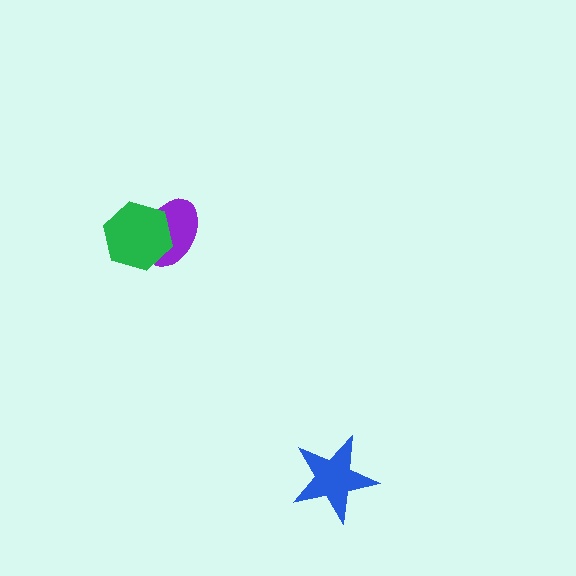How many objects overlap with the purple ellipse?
1 object overlaps with the purple ellipse.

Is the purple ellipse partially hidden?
Yes, it is partially covered by another shape.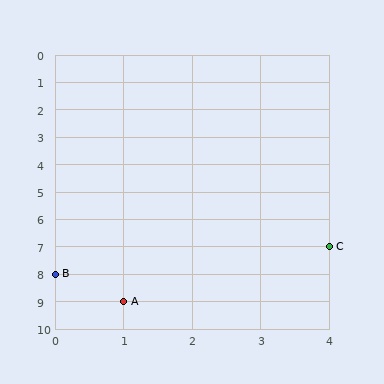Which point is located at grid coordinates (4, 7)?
Point C is at (4, 7).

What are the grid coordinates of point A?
Point A is at grid coordinates (1, 9).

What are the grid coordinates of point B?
Point B is at grid coordinates (0, 8).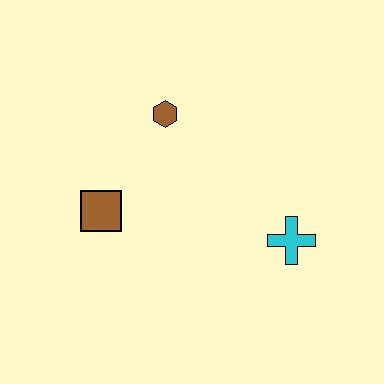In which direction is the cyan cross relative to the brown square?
The cyan cross is to the right of the brown square.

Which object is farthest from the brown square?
The cyan cross is farthest from the brown square.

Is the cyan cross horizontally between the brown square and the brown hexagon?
No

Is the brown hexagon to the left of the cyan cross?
Yes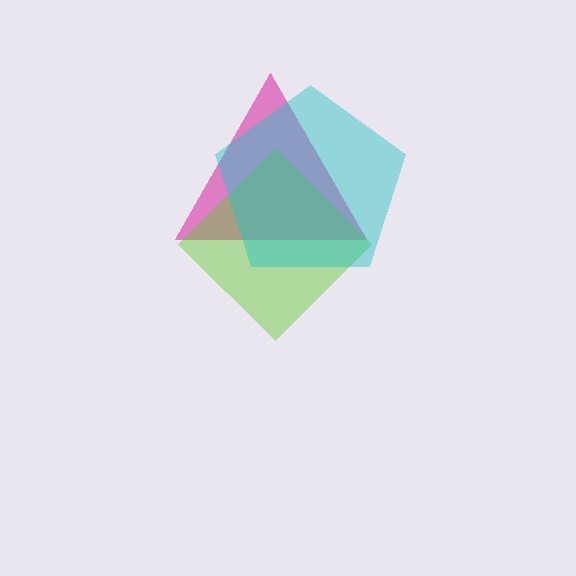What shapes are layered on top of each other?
The layered shapes are: a magenta triangle, a lime diamond, a cyan pentagon.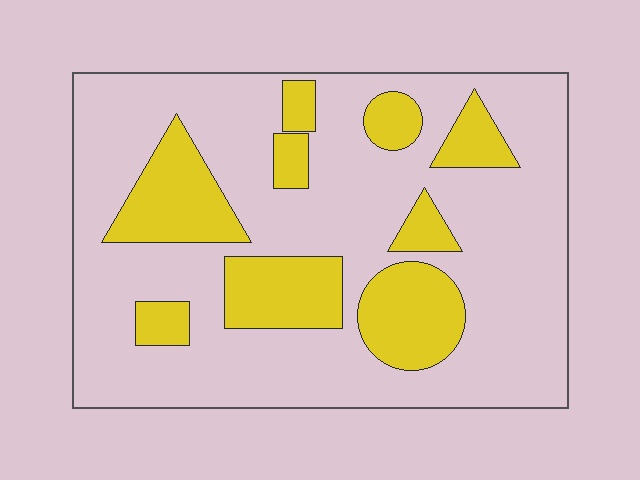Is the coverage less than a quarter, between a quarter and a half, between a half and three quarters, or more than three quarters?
Between a quarter and a half.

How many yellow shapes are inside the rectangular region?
9.